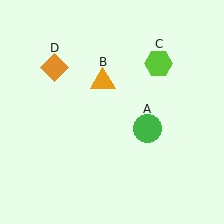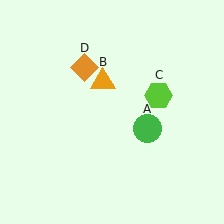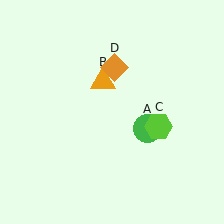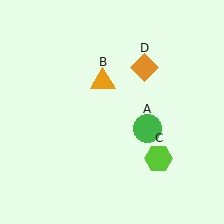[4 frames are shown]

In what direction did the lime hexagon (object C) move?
The lime hexagon (object C) moved down.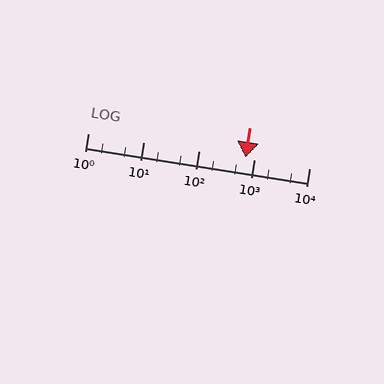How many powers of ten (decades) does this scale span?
The scale spans 4 decades, from 1 to 10000.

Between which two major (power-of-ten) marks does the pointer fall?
The pointer is between 100 and 1000.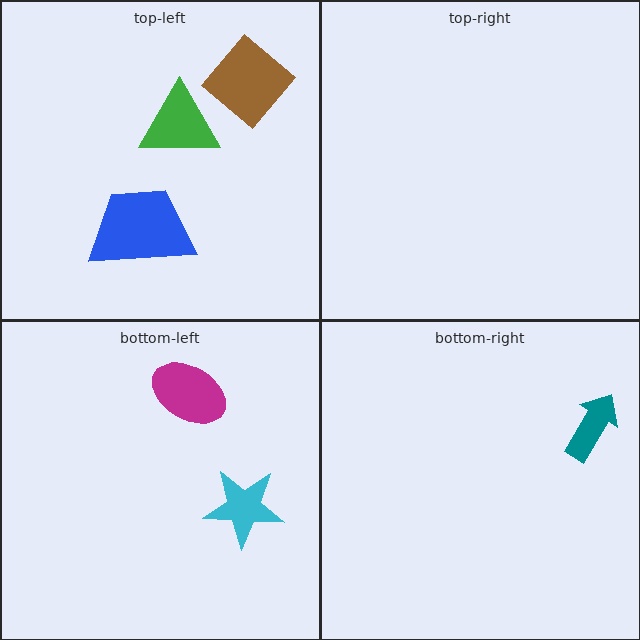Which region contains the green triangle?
The top-left region.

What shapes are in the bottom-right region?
The teal arrow.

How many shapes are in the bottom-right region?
1.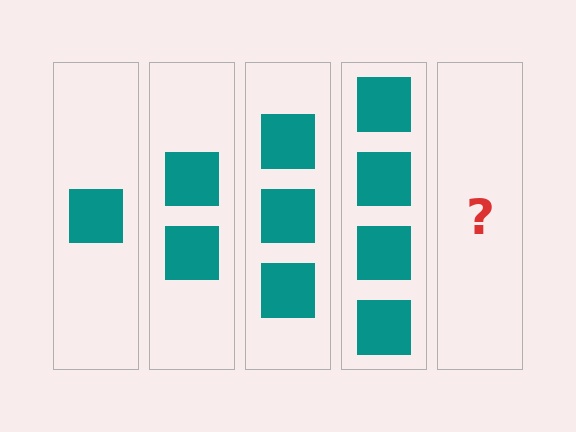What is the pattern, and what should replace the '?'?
The pattern is that each step adds one more square. The '?' should be 5 squares.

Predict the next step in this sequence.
The next step is 5 squares.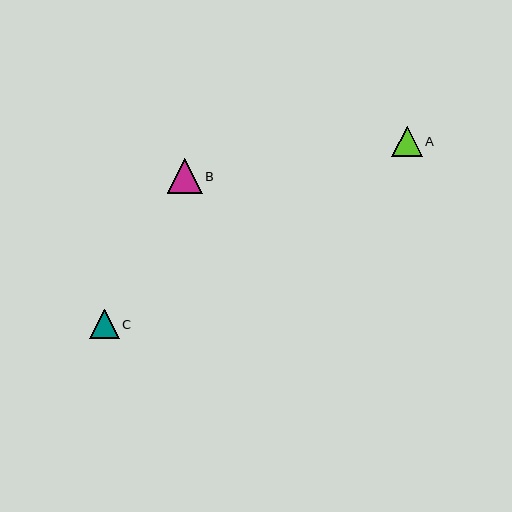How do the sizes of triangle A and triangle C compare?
Triangle A and triangle C are approximately the same size.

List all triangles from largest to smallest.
From largest to smallest: B, A, C.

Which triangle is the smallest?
Triangle C is the smallest with a size of approximately 29 pixels.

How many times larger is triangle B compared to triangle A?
Triangle B is approximately 1.1 times the size of triangle A.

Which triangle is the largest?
Triangle B is the largest with a size of approximately 35 pixels.